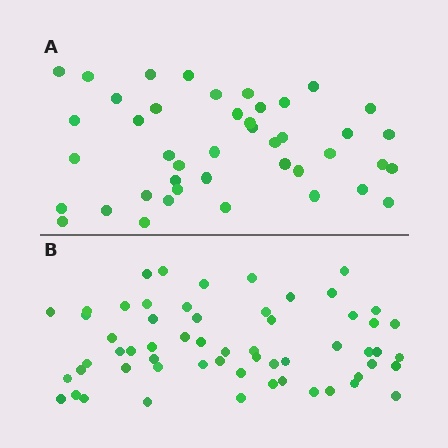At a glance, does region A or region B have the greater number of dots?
Region B (the bottom region) has more dots.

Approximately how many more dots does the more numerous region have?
Region B has approximately 15 more dots than region A.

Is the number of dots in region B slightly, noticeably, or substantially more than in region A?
Region B has noticeably more, but not dramatically so. The ratio is roughly 1.4 to 1.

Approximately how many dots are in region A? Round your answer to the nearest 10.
About 40 dots. (The exact count is 43, which rounds to 40.)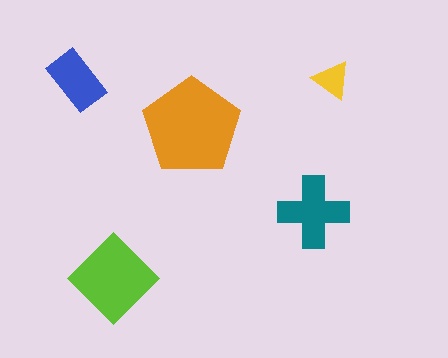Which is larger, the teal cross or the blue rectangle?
The teal cross.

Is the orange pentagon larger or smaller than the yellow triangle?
Larger.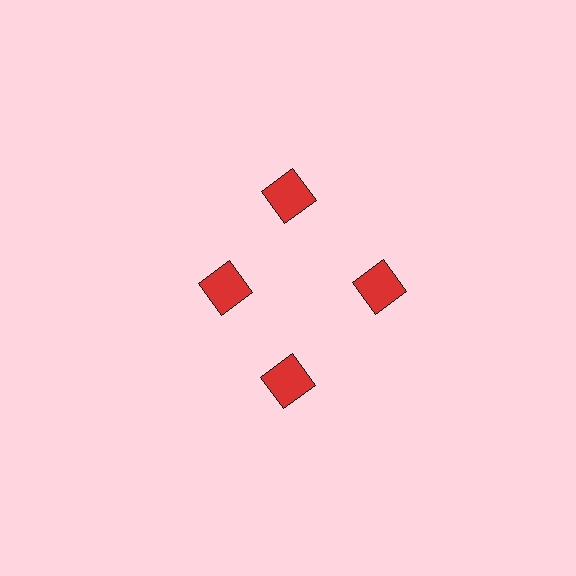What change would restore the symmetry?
The symmetry would be restored by moving it outward, back onto the ring so that all 4 squares sit at equal angles and equal distance from the center.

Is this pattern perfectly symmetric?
No. The 4 red squares are arranged in a ring, but one element near the 9 o'clock position is pulled inward toward the center, breaking the 4-fold rotational symmetry.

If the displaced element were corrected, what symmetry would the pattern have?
It would have 4-fold rotational symmetry — the pattern would map onto itself every 90 degrees.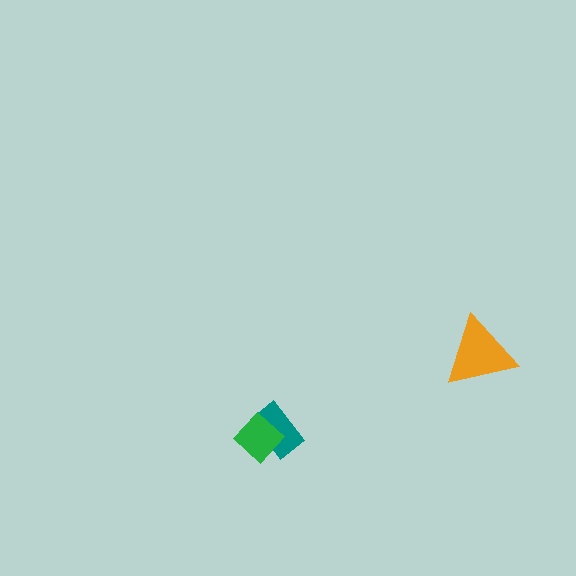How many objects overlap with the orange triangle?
0 objects overlap with the orange triangle.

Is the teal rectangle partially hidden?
Yes, it is partially covered by another shape.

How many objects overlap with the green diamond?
1 object overlaps with the green diamond.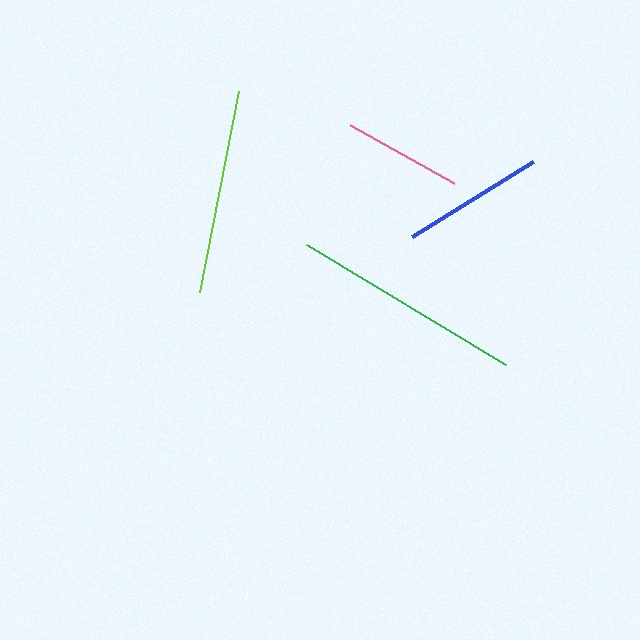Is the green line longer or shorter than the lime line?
The green line is longer than the lime line.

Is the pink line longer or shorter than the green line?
The green line is longer than the pink line.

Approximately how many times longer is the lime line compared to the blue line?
The lime line is approximately 1.4 times the length of the blue line.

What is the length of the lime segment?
The lime segment is approximately 205 pixels long.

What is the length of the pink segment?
The pink segment is approximately 118 pixels long.